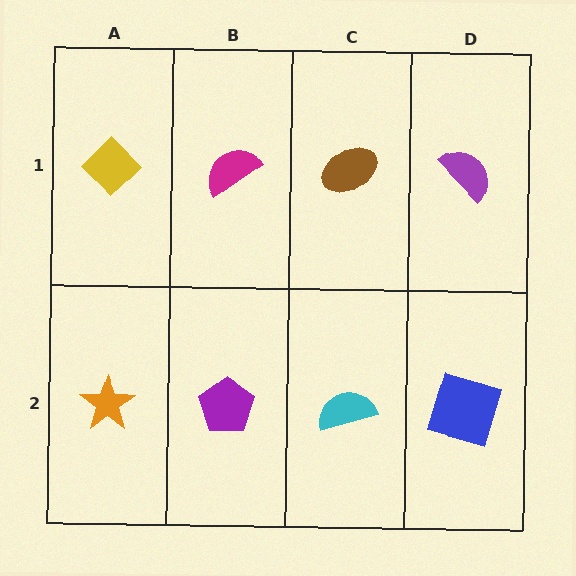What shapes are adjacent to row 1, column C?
A cyan semicircle (row 2, column C), a magenta semicircle (row 1, column B), a purple semicircle (row 1, column D).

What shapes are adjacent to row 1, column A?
An orange star (row 2, column A), a magenta semicircle (row 1, column B).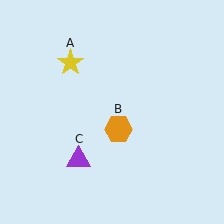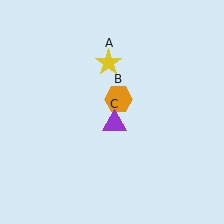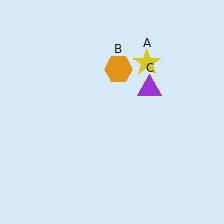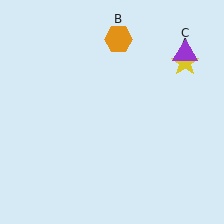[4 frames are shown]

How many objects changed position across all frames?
3 objects changed position: yellow star (object A), orange hexagon (object B), purple triangle (object C).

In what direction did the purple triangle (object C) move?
The purple triangle (object C) moved up and to the right.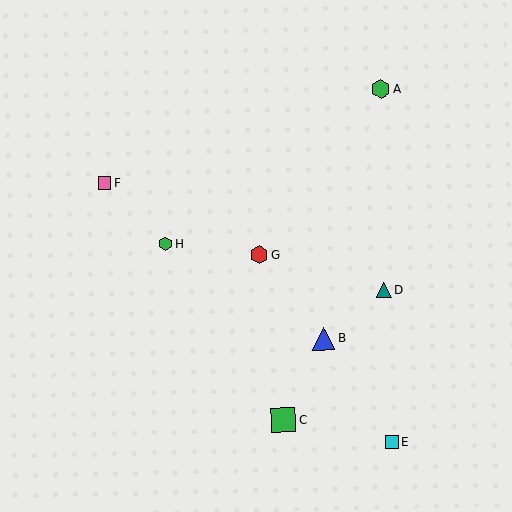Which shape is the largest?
The green square (labeled C) is the largest.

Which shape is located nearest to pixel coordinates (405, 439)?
The cyan square (labeled E) at (392, 442) is nearest to that location.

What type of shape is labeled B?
Shape B is a blue triangle.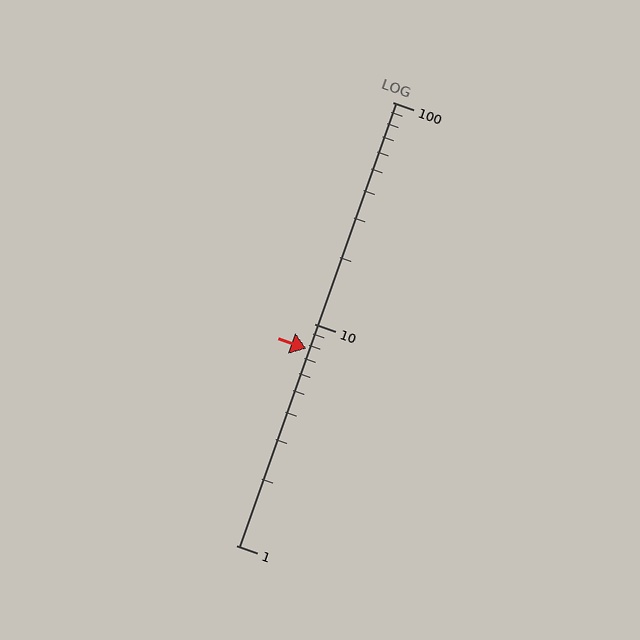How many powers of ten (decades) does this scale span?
The scale spans 2 decades, from 1 to 100.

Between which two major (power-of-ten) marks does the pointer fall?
The pointer is between 1 and 10.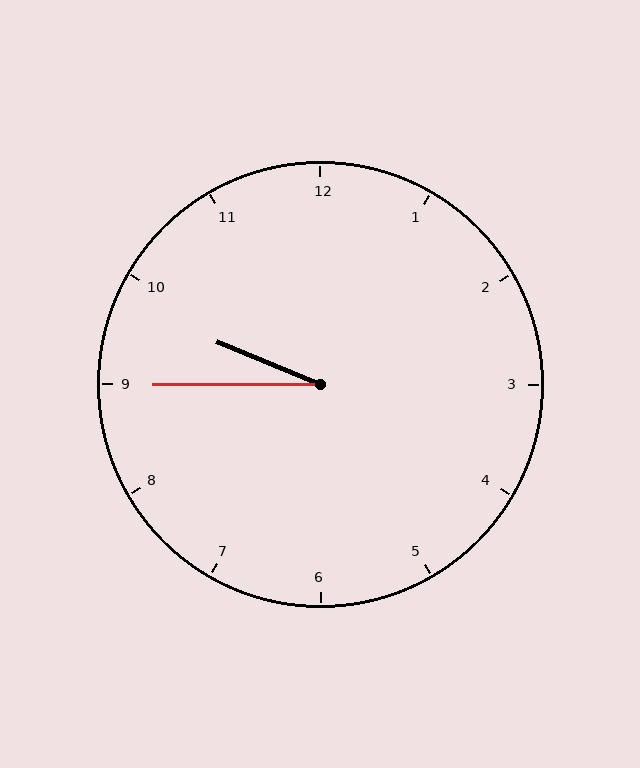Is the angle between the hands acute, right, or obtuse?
It is acute.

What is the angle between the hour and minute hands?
Approximately 22 degrees.